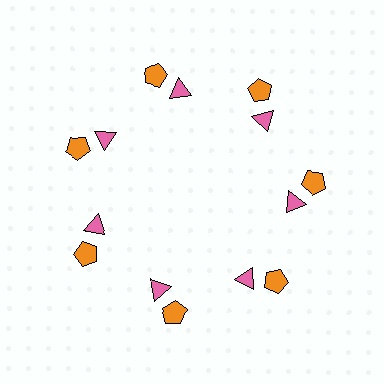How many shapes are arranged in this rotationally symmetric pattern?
There are 14 shapes, arranged in 7 groups of 2.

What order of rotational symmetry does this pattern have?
This pattern has 7-fold rotational symmetry.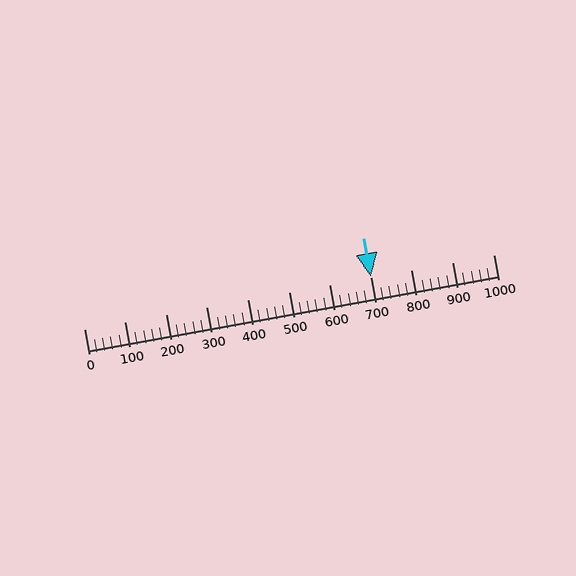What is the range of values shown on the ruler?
The ruler shows values from 0 to 1000.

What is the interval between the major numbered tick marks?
The major tick marks are spaced 100 units apart.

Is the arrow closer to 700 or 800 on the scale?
The arrow is closer to 700.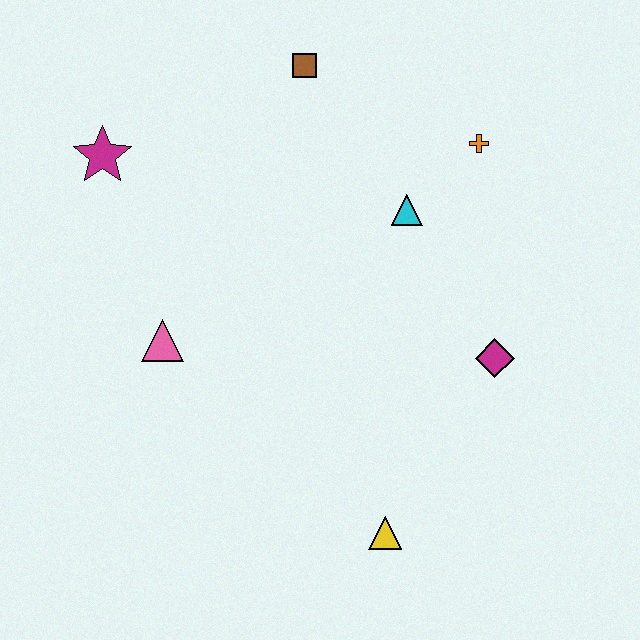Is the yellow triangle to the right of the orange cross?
No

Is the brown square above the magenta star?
Yes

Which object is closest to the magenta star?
The pink triangle is closest to the magenta star.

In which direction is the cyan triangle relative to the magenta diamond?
The cyan triangle is above the magenta diamond.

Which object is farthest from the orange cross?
The yellow triangle is farthest from the orange cross.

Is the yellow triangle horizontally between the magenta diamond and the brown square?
Yes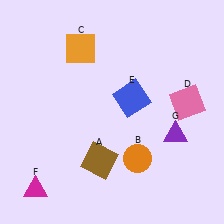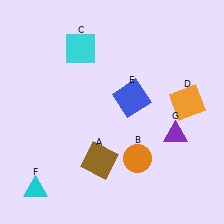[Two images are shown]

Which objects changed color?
C changed from orange to cyan. D changed from pink to orange. F changed from magenta to cyan.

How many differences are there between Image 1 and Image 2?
There are 3 differences between the two images.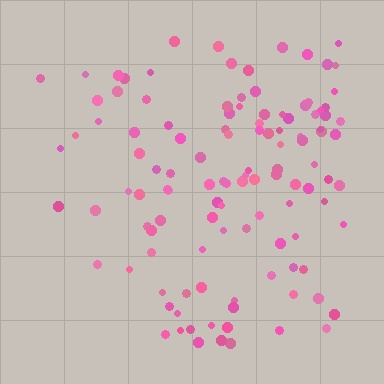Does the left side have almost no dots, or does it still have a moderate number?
Still a moderate number, just noticeably fewer than the right.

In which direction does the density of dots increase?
From left to right, with the right side densest.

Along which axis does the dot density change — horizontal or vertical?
Horizontal.